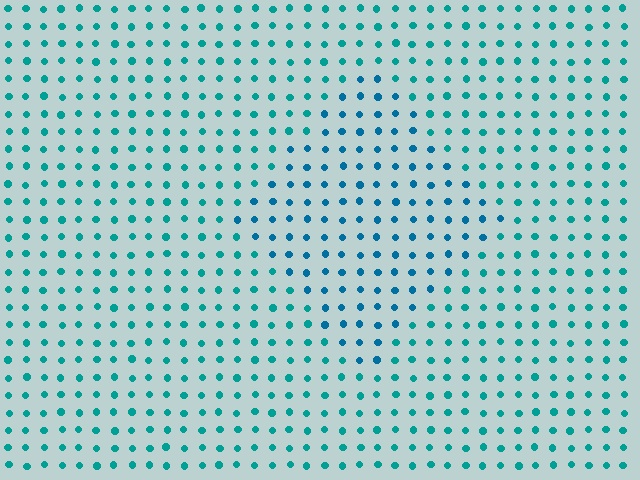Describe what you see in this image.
The image is filled with small teal elements in a uniform arrangement. A diamond-shaped region is visible where the elements are tinted to a slightly different hue, forming a subtle color boundary.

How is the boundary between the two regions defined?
The boundary is defined purely by a slight shift in hue (about 22 degrees). Spacing, size, and orientation are identical on both sides.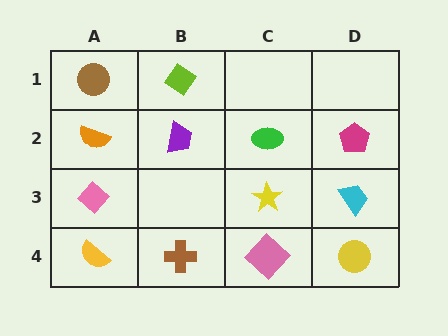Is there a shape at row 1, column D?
No, that cell is empty.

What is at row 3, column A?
A pink diamond.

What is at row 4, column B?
A brown cross.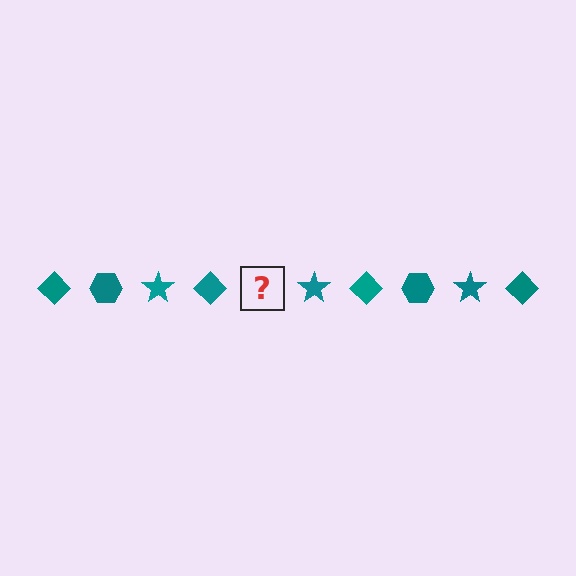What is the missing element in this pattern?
The missing element is a teal hexagon.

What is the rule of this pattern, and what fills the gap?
The rule is that the pattern cycles through diamond, hexagon, star shapes in teal. The gap should be filled with a teal hexagon.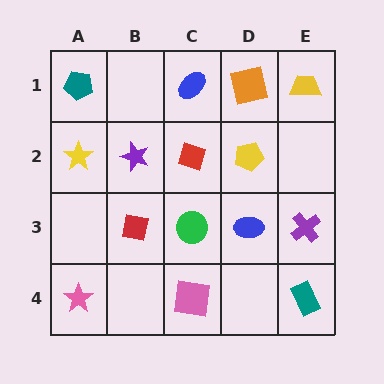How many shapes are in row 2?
4 shapes.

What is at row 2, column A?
A yellow star.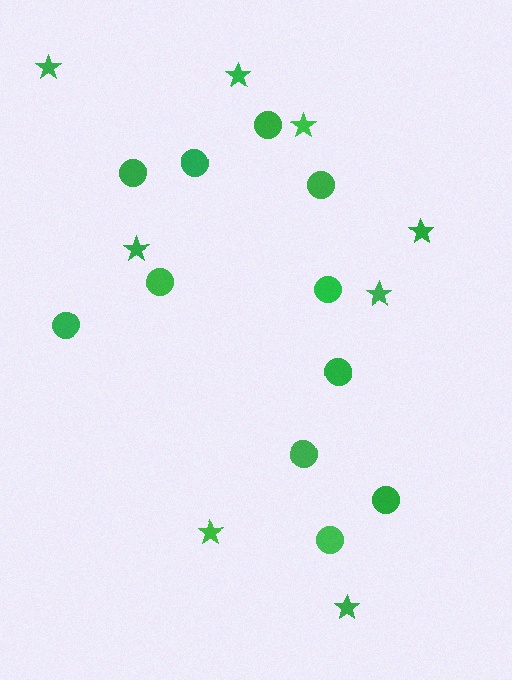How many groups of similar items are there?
There are 2 groups: one group of circles (11) and one group of stars (8).